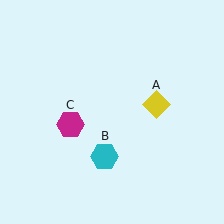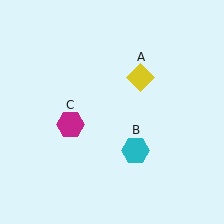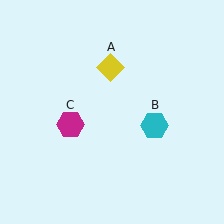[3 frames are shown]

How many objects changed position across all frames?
2 objects changed position: yellow diamond (object A), cyan hexagon (object B).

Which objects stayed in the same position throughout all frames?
Magenta hexagon (object C) remained stationary.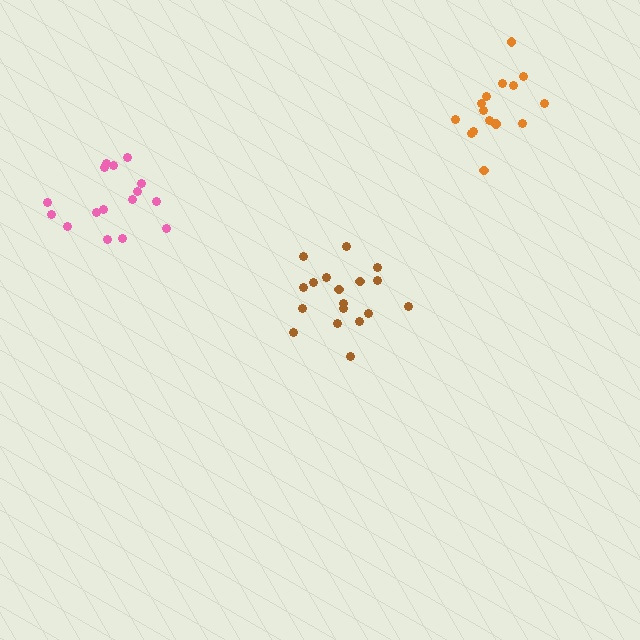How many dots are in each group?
Group 1: 16 dots, Group 2: 15 dots, Group 3: 18 dots (49 total).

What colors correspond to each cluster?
The clusters are colored: pink, orange, brown.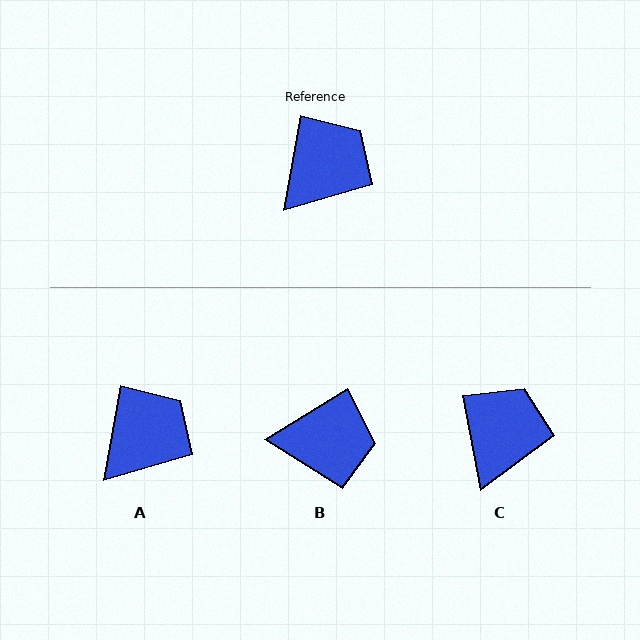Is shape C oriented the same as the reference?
No, it is off by about 21 degrees.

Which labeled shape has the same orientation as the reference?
A.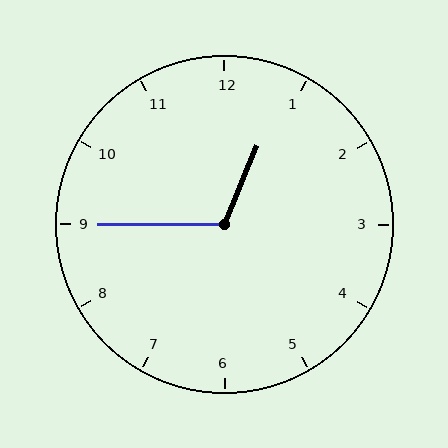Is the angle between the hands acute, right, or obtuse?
It is obtuse.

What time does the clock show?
12:45.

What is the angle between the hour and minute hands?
Approximately 112 degrees.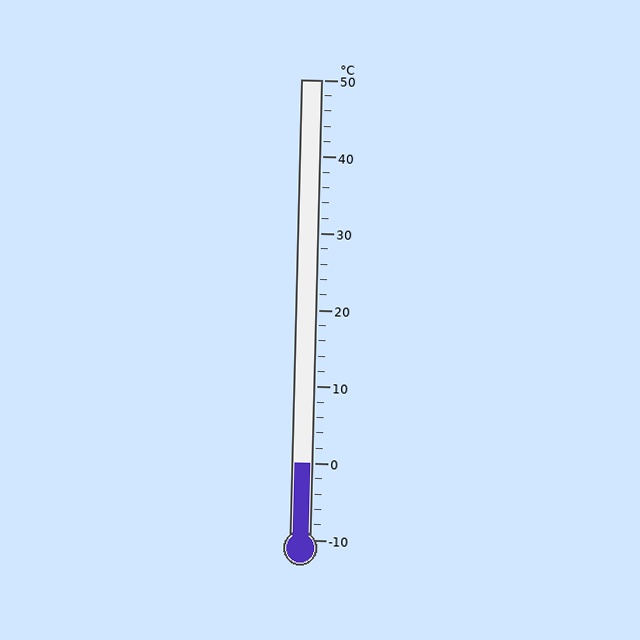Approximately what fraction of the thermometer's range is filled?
The thermometer is filled to approximately 15% of its range.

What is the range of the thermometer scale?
The thermometer scale ranges from -10°C to 50°C.